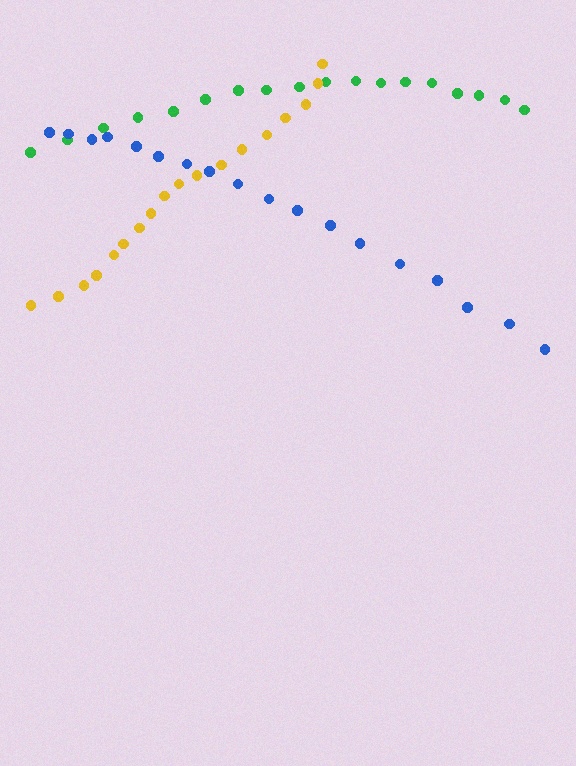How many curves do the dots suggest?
There are 3 distinct paths.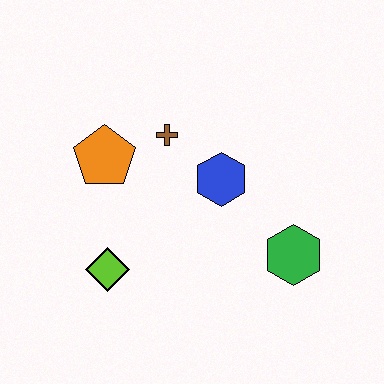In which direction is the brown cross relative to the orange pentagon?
The brown cross is to the right of the orange pentagon.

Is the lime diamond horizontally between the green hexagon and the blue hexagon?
No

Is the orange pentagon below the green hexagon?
No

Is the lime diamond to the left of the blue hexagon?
Yes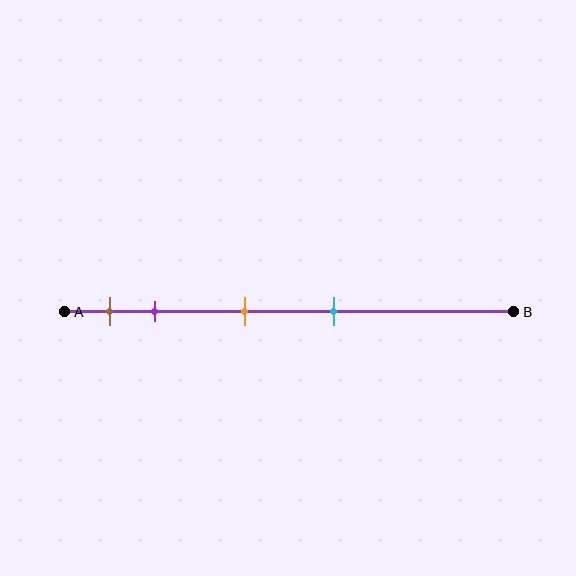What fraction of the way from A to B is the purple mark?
The purple mark is approximately 20% (0.2) of the way from A to B.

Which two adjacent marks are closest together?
The brown and purple marks are the closest adjacent pair.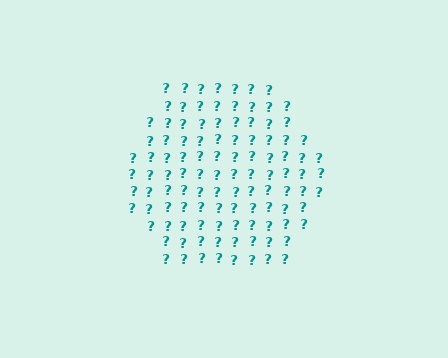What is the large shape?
The large shape is a hexagon.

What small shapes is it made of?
It is made of small question marks.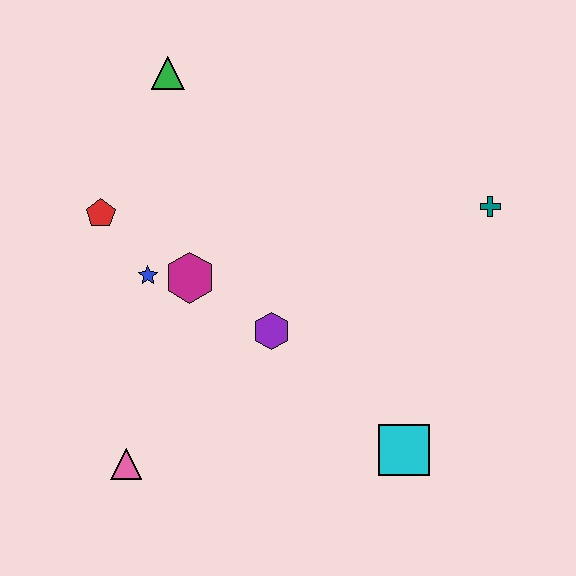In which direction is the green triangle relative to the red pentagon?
The green triangle is above the red pentagon.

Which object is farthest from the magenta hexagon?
The teal cross is farthest from the magenta hexagon.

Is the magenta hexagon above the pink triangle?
Yes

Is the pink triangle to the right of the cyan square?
No